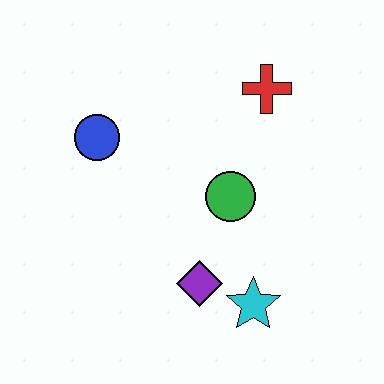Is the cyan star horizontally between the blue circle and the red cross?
Yes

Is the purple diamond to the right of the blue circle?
Yes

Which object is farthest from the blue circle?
The cyan star is farthest from the blue circle.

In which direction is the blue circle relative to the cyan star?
The blue circle is above the cyan star.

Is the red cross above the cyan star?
Yes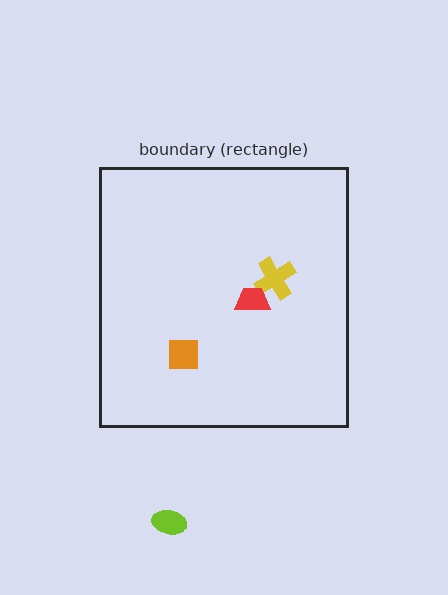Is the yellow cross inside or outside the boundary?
Inside.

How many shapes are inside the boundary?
3 inside, 1 outside.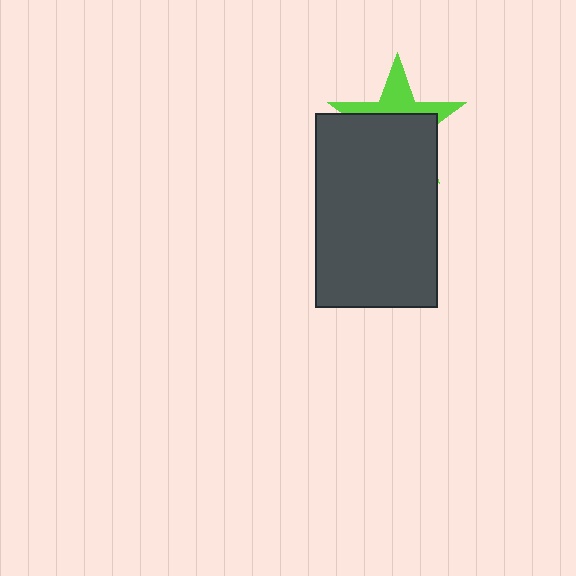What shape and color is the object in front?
The object in front is a dark gray rectangle.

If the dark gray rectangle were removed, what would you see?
You would see the complete lime star.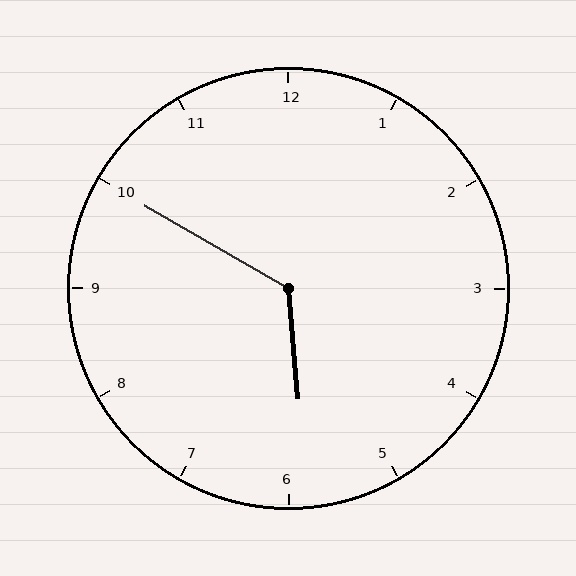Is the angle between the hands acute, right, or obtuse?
It is obtuse.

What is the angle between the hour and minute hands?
Approximately 125 degrees.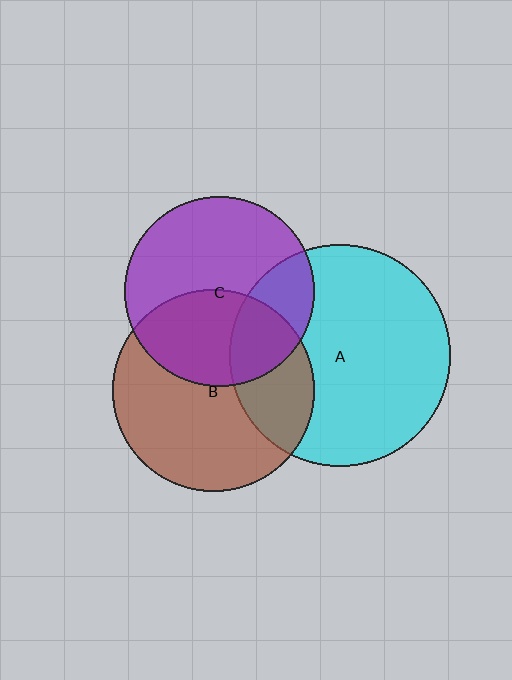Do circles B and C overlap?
Yes.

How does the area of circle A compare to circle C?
Approximately 1.4 times.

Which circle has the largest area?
Circle A (cyan).